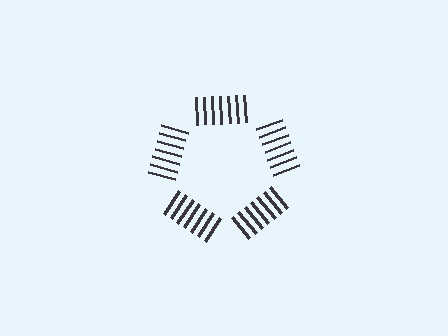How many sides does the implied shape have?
5 sides — the line-ends trace a pentagon.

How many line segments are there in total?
35 — 7 along each of the 5 edges.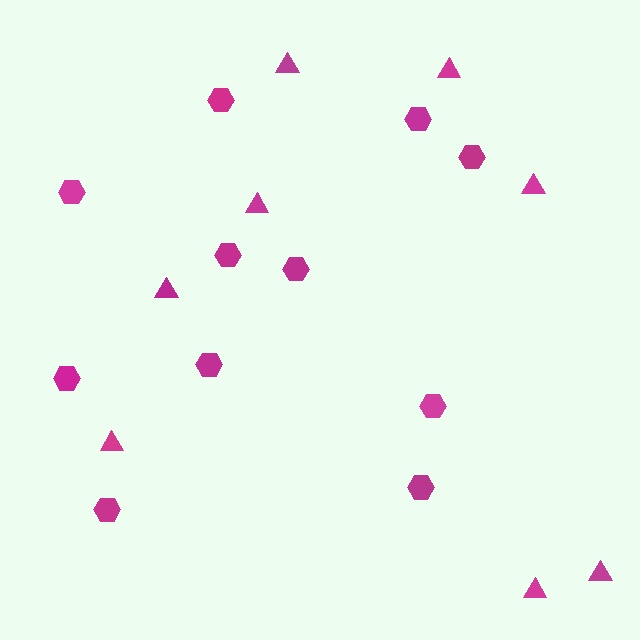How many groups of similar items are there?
There are 2 groups: one group of hexagons (11) and one group of triangles (8).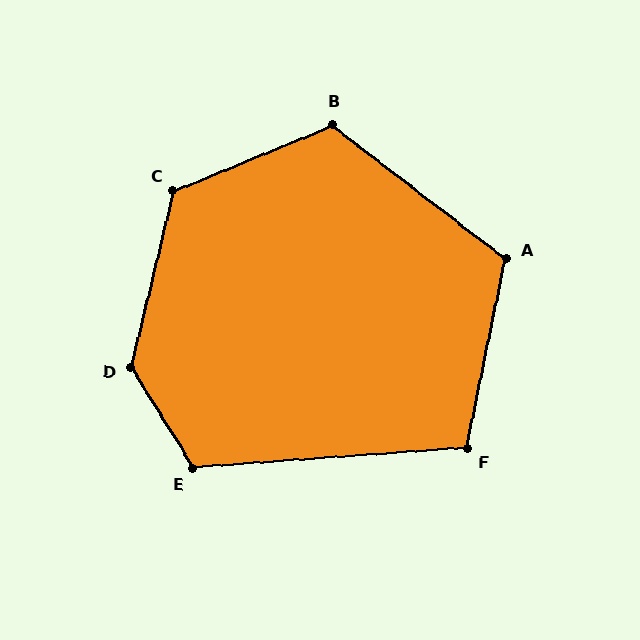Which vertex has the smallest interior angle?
F, at approximately 106 degrees.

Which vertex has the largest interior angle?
D, at approximately 135 degrees.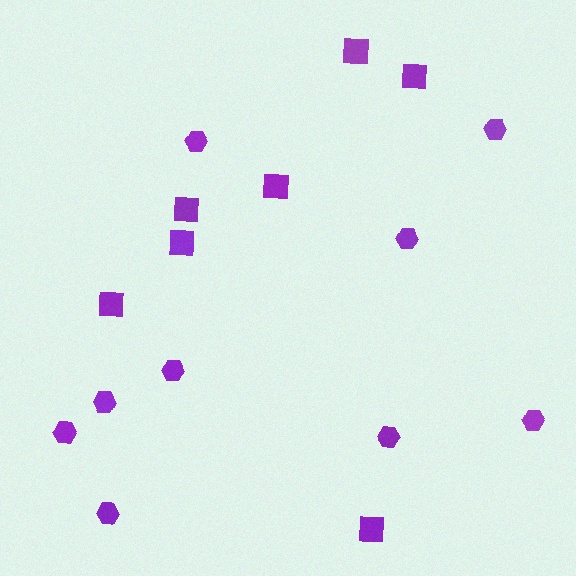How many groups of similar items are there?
There are 2 groups: one group of squares (7) and one group of hexagons (9).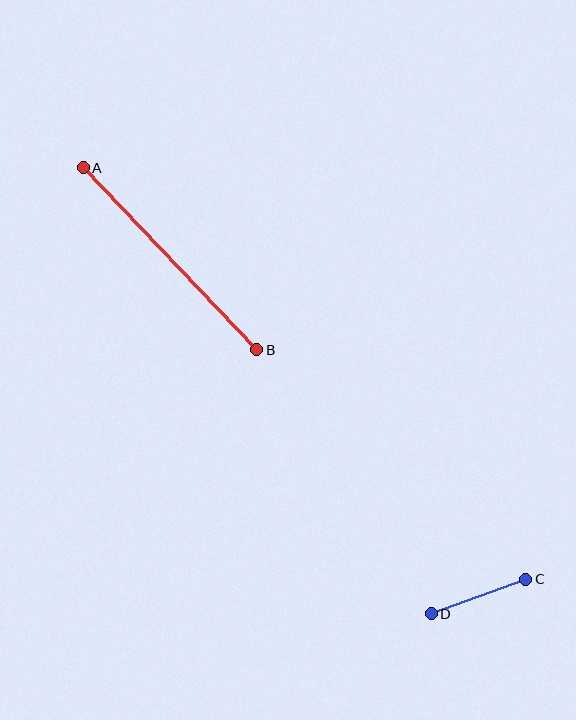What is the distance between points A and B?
The distance is approximately 251 pixels.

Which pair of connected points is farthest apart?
Points A and B are farthest apart.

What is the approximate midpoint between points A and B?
The midpoint is at approximately (170, 259) pixels.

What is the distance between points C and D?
The distance is approximately 101 pixels.